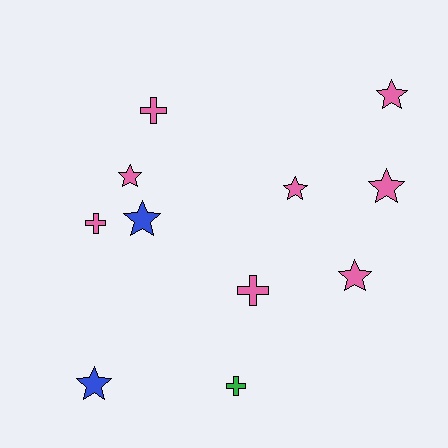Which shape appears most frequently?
Star, with 7 objects.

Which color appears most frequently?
Pink, with 8 objects.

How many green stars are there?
There are no green stars.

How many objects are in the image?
There are 11 objects.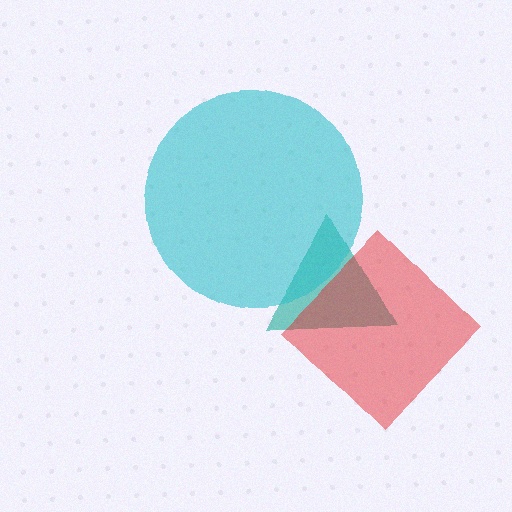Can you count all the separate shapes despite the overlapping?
Yes, there are 3 separate shapes.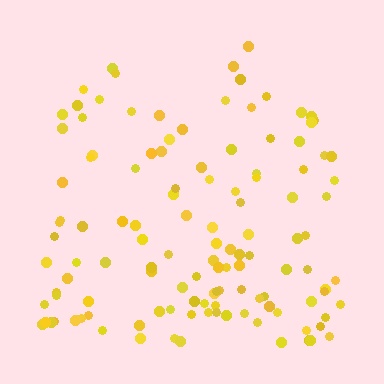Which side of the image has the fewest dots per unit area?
The top.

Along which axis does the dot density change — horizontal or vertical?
Vertical.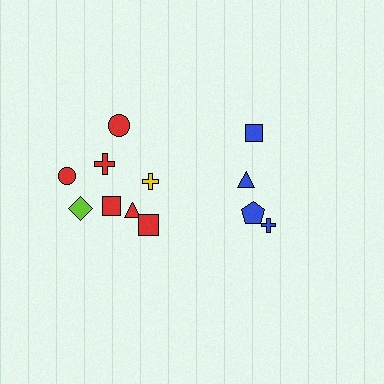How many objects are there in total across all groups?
There are 12 objects.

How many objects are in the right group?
There are 4 objects.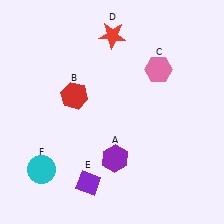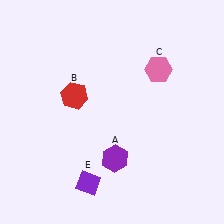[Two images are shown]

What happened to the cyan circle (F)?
The cyan circle (F) was removed in Image 2. It was in the bottom-left area of Image 1.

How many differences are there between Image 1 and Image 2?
There are 2 differences between the two images.